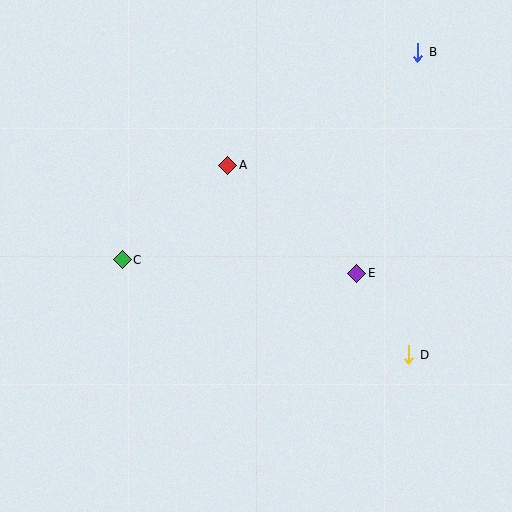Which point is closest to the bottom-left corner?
Point C is closest to the bottom-left corner.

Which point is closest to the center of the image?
Point A at (228, 165) is closest to the center.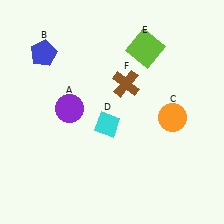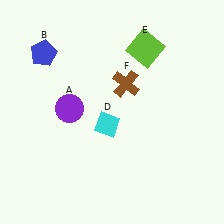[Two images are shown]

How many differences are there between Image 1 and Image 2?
There is 1 difference between the two images.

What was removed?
The orange circle (C) was removed in Image 2.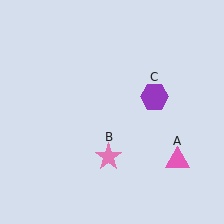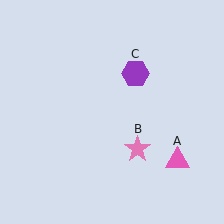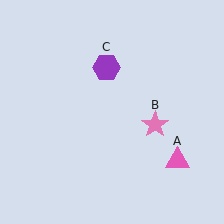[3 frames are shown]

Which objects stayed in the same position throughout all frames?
Pink triangle (object A) remained stationary.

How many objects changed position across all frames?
2 objects changed position: pink star (object B), purple hexagon (object C).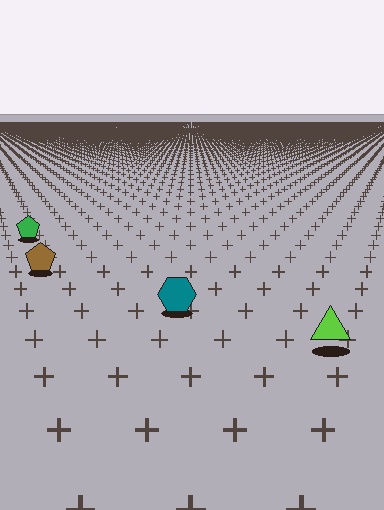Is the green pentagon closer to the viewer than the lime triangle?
No. The lime triangle is closer — you can tell from the texture gradient: the ground texture is coarser near it.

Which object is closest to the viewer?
The lime triangle is closest. The texture marks near it are larger and more spread out.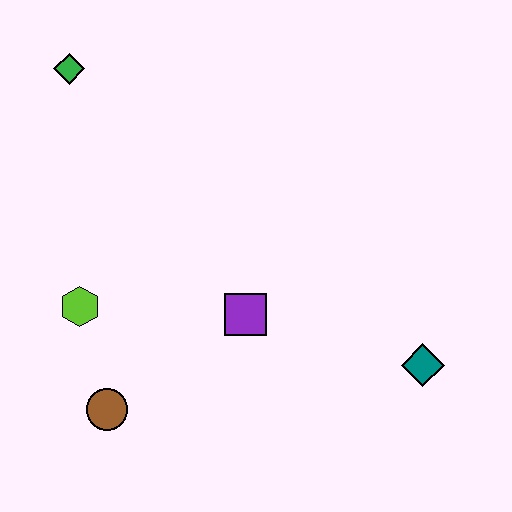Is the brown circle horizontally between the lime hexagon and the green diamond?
No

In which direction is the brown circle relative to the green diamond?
The brown circle is below the green diamond.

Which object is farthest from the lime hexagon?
The teal diamond is farthest from the lime hexagon.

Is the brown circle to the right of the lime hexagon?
Yes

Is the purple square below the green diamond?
Yes